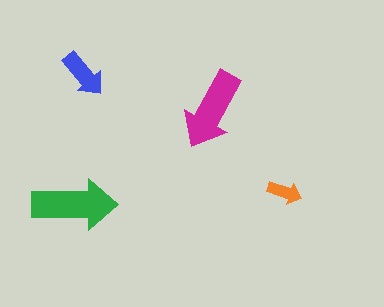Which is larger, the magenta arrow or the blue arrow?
The magenta one.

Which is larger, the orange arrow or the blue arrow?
The blue one.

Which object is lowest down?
The green arrow is bottommost.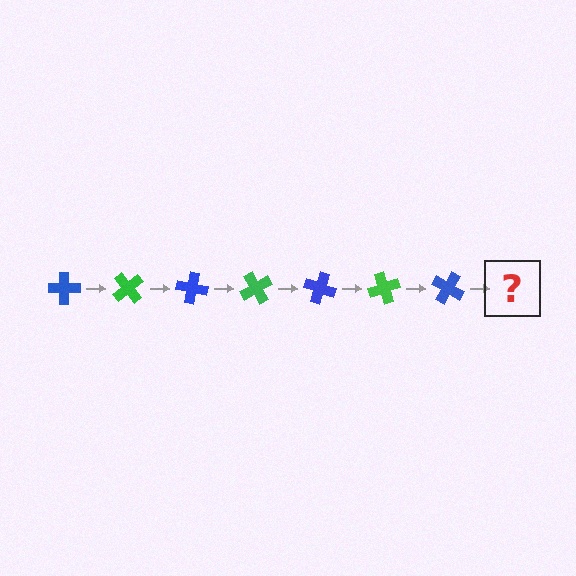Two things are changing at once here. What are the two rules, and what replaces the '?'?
The two rules are that it rotates 50 degrees each step and the color cycles through blue and green. The '?' should be a green cross, rotated 350 degrees from the start.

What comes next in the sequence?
The next element should be a green cross, rotated 350 degrees from the start.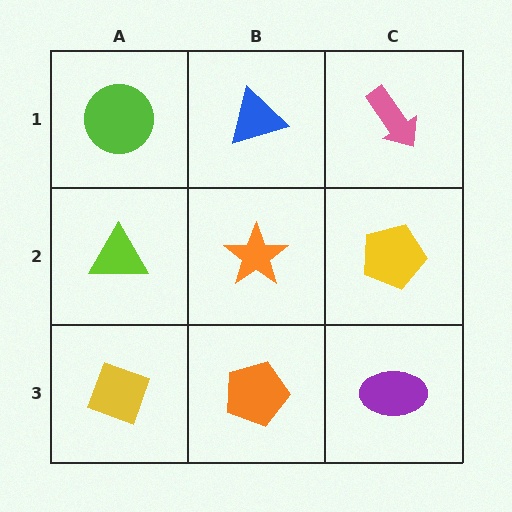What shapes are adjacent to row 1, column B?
An orange star (row 2, column B), a lime circle (row 1, column A), a pink arrow (row 1, column C).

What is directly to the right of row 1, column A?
A blue triangle.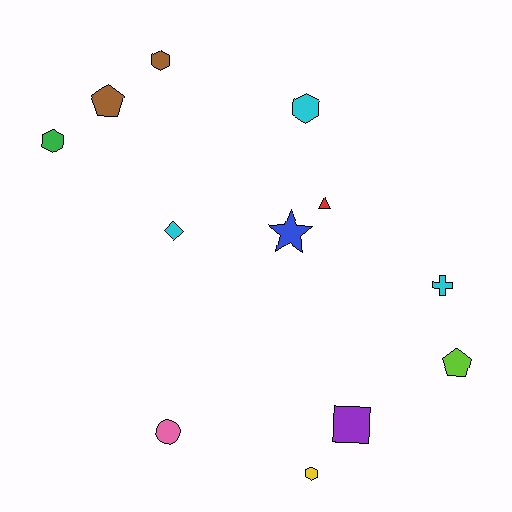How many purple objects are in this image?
There is 1 purple object.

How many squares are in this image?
There is 1 square.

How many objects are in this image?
There are 12 objects.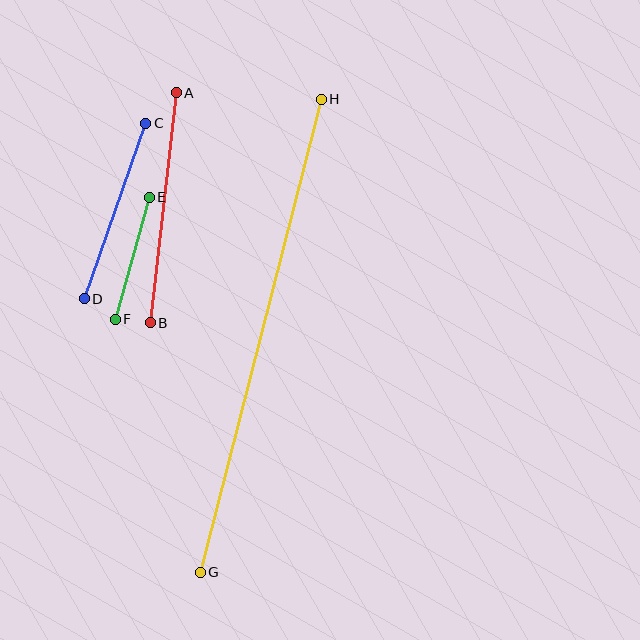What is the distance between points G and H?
The distance is approximately 488 pixels.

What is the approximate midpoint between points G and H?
The midpoint is at approximately (261, 336) pixels.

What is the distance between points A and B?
The distance is approximately 232 pixels.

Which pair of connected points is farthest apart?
Points G and H are farthest apart.